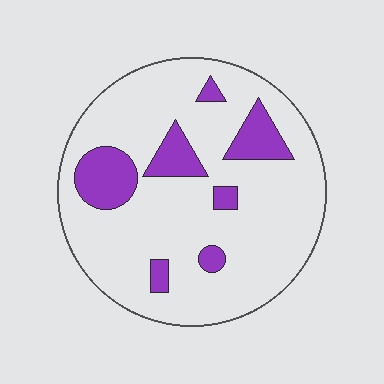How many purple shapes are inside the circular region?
7.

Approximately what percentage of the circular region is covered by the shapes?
Approximately 15%.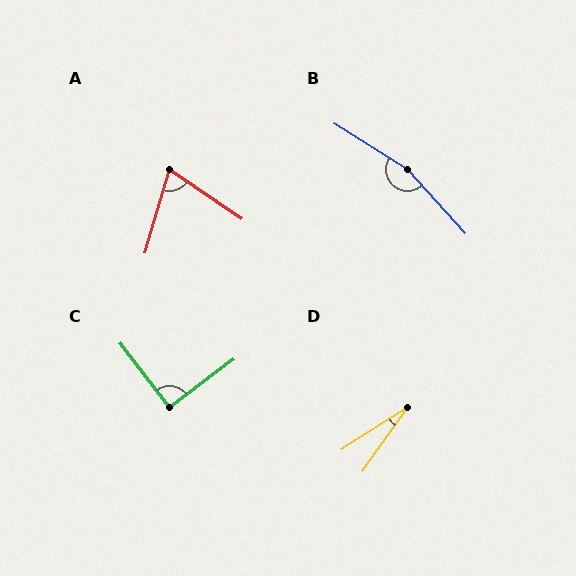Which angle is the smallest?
D, at approximately 22 degrees.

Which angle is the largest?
B, at approximately 164 degrees.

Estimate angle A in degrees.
Approximately 72 degrees.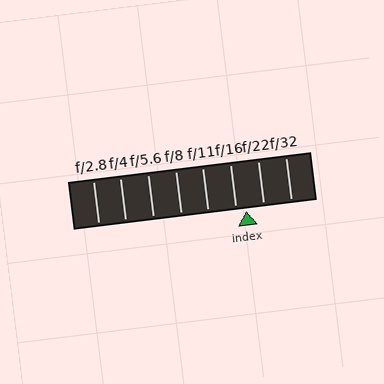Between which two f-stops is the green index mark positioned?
The index mark is between f/16 and f/22.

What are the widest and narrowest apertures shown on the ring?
The widest aperture shown is f/2.8 and the narrowest is f/32.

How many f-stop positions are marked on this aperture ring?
There are 8 f-stop positions marked.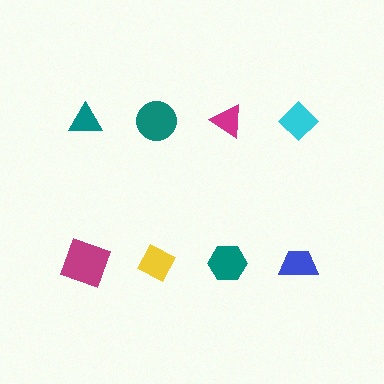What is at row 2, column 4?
A blue trapezoid.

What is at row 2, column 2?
A yellow diamond.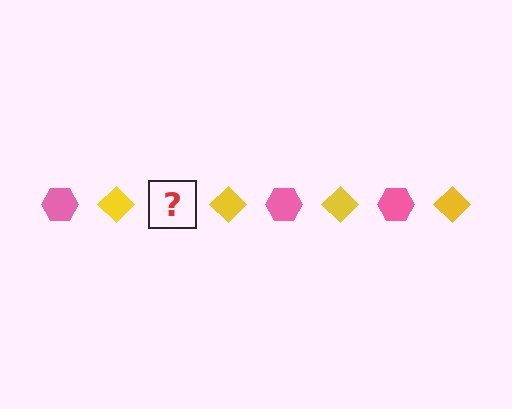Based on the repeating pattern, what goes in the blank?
The blank should be a pink hexagon.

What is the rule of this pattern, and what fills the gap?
The rule is that the pattern alternates between pink hexagon and yellow diamond. The gap should be filled with a pink hexagon.